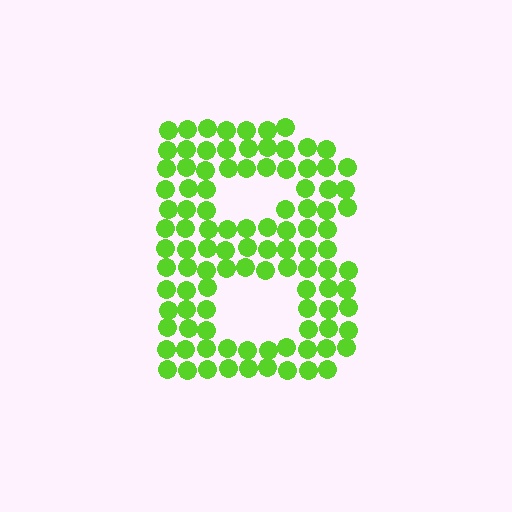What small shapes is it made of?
It is made of small circles.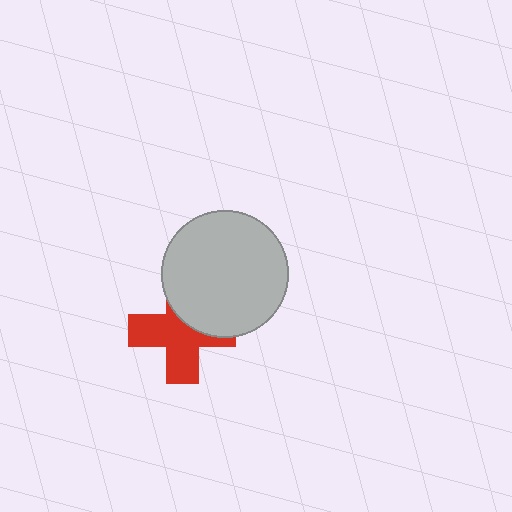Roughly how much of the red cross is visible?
About half of it is visible (roughly 62%).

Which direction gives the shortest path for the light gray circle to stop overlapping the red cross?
Moving toward the upper-right gives the shortest separation.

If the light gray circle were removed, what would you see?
You would see the complete red cross.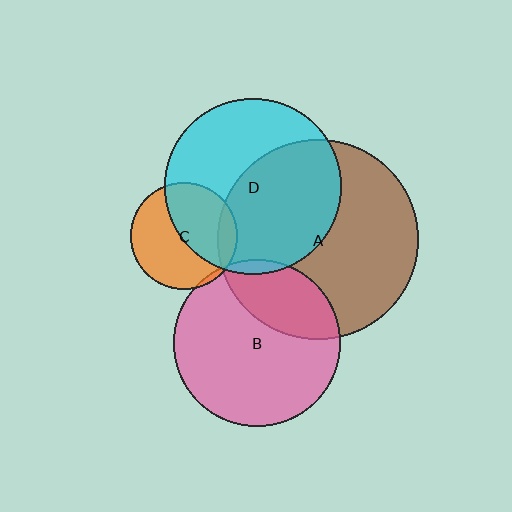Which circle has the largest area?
Circle A (brown).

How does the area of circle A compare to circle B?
Approximately 1.4 times.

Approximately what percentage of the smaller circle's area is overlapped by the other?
Approximately 5%.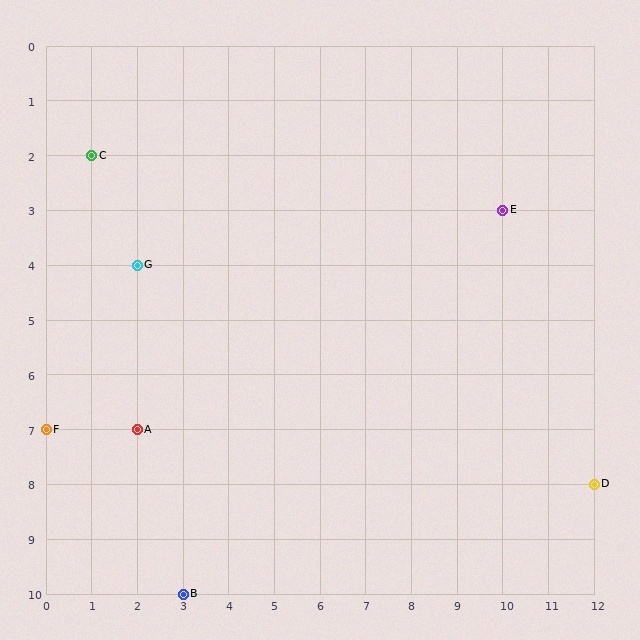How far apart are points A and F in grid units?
Points A and F are 2 columns apart.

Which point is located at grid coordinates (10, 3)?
Point E is at (10, 3).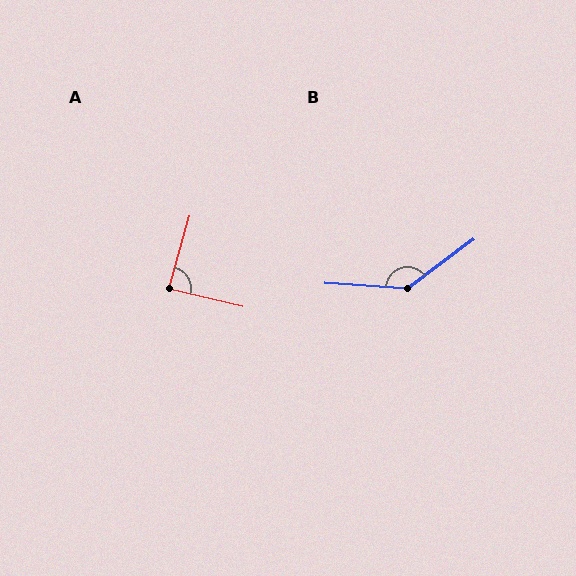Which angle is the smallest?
A, at approximately 88 degrees.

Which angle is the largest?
B, at approximately 140 degrees.